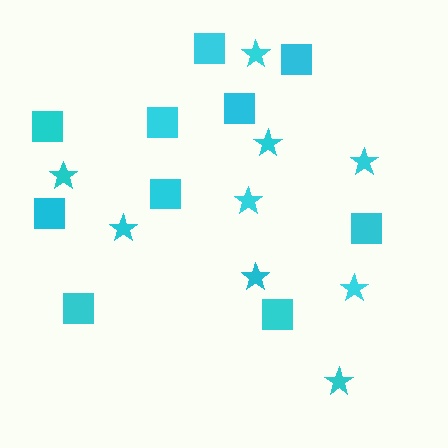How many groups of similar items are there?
There are 2 groups: one group of stars (9) and one group of squares (10).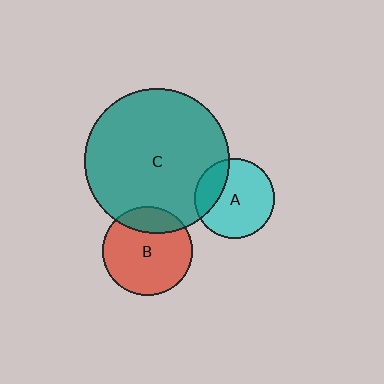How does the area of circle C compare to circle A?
Approximately 3.3 times.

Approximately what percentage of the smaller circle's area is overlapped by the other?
Approximately 20%.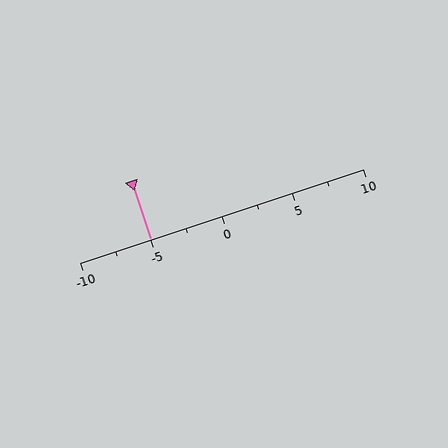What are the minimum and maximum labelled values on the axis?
The axis runs from -10 to 10.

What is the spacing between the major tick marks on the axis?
The major ticks are spaced 5 apart.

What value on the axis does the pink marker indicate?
The marker indicates approximately -5.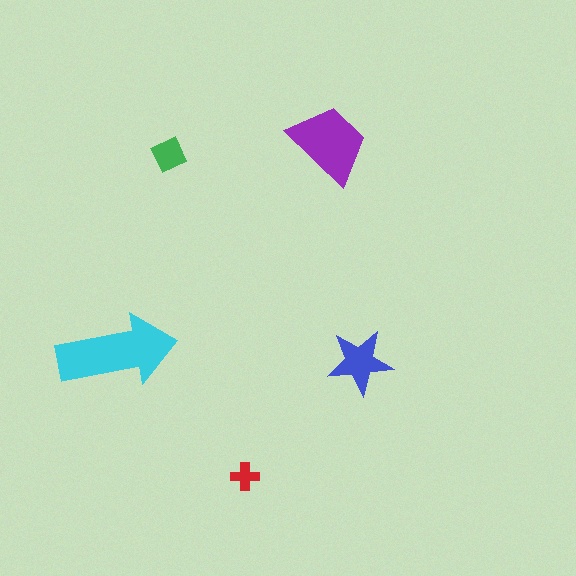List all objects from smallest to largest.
The red cross, the green diamond, the blue star, the purple trapezoid, the cyan arrow.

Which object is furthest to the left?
The cyan arrow is leftmost.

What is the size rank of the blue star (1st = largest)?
3rd.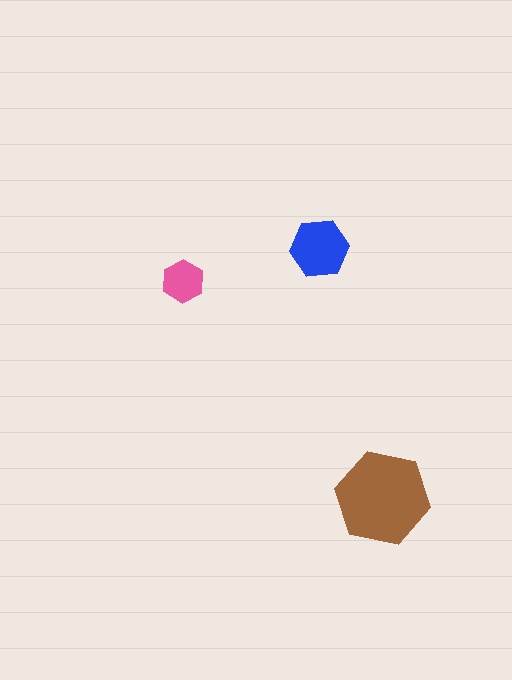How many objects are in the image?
There are 3 objects in the image.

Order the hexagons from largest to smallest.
the brown one, the blue one, the pink one.